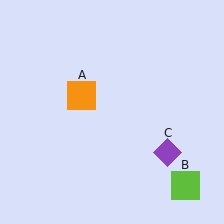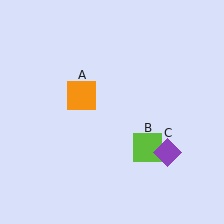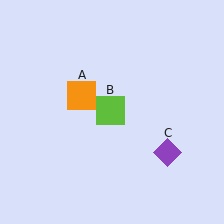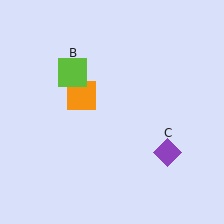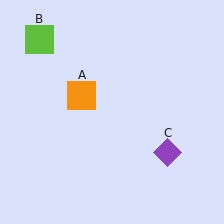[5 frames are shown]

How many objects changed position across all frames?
1 object changed position: lime square (object B).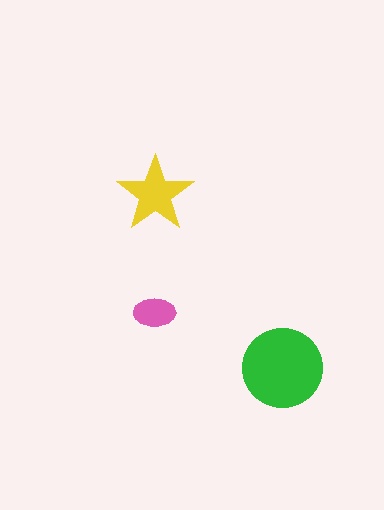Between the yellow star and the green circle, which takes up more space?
The green circle.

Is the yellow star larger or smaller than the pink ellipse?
Larger.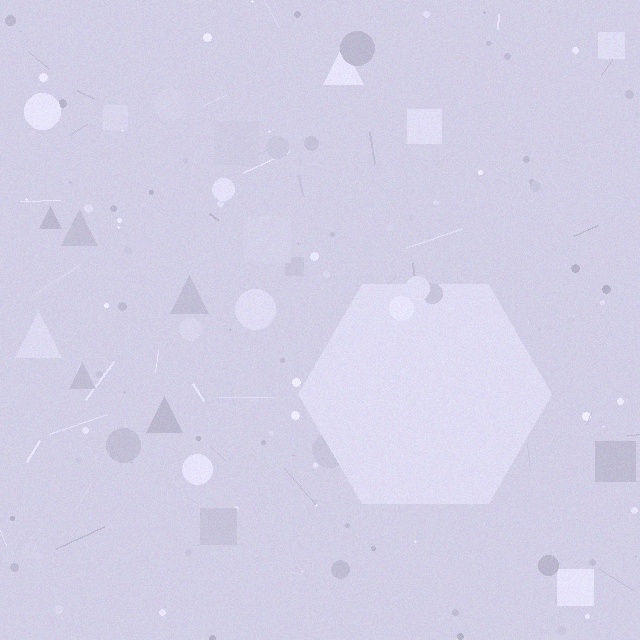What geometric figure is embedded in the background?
A hexagon is embedded in the background.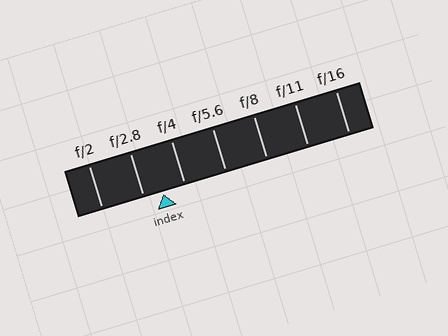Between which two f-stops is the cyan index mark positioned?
The index mark is between f/2.8 and f/4.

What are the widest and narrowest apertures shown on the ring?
The widest aperture shown is f/2 and the narrowest is f/16.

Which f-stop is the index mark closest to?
The index mark is closest to f/2.8.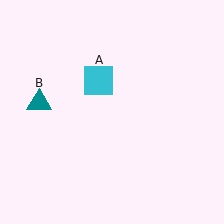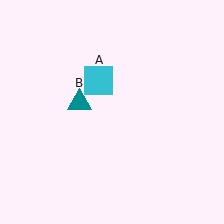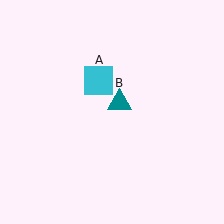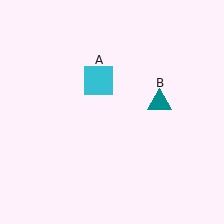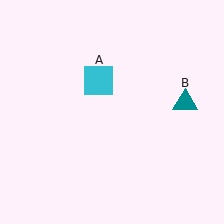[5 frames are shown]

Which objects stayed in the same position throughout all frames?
Cyan square (object A) remained stationary.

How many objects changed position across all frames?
1 object changed position: teal triangle (object B).